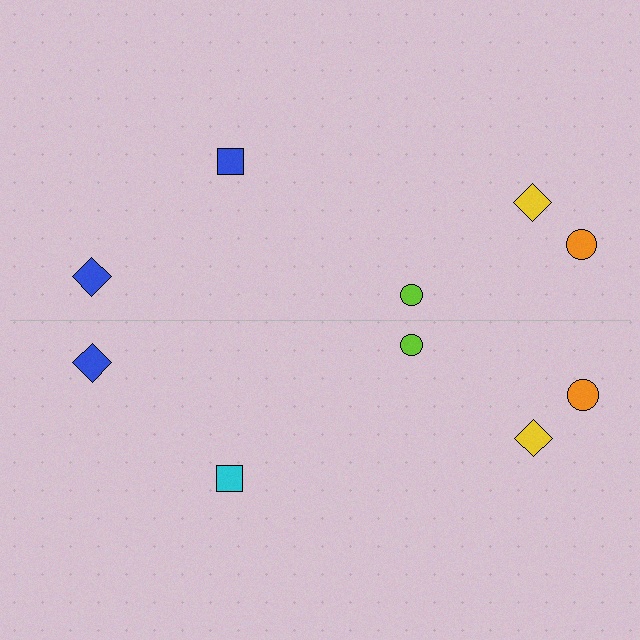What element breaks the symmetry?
The cyan square on the bottom side breaks the symmetry — its mirror counterpart is blue.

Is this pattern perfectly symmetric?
No, the pattern is not perfectly symmetric. The cyan square on the bottom side breaks the symmetry — its mirror counterpart is blue.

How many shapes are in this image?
There are 10 shapes in this image.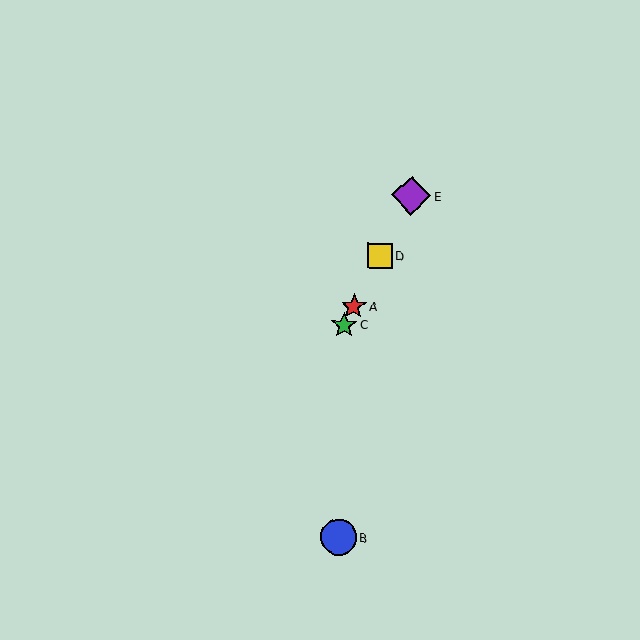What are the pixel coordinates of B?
Object B is at (338, 538).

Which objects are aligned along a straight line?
Objects A, C, D, E are aligned along a straight line.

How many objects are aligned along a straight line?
4 objects (A, C, D, E) are aligned along a straight line.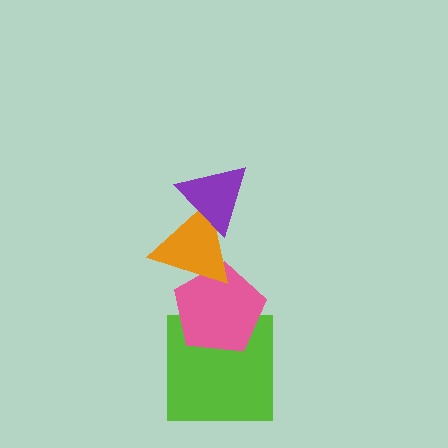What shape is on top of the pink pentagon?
The orange triangle is on top of the pink pentagon.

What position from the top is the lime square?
The lime square is 4th from the top.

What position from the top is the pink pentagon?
The pink pentagon is 3rd from the top.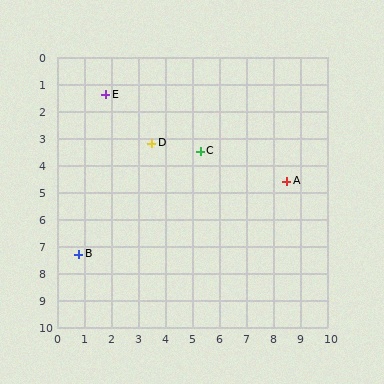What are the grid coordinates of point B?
Point B is at approximately (0.8, 7.3).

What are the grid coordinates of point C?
Point C is at approximately (5.3, 3.5).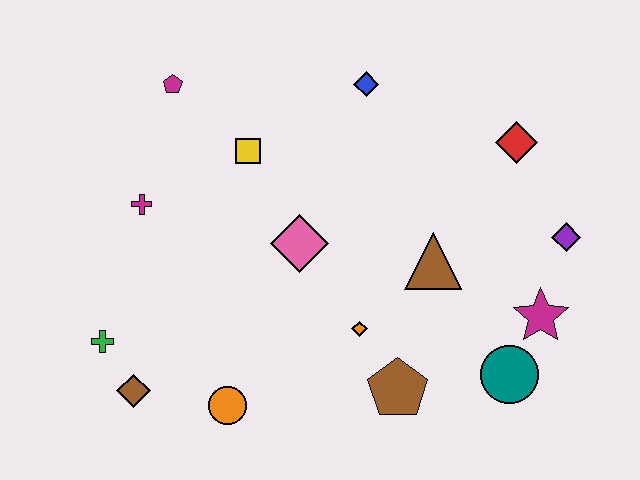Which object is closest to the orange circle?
The brown diamond is closest to the orange circle.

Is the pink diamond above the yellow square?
No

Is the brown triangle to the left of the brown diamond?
No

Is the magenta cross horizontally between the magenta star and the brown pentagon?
No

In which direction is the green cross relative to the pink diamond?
The green cross is to the left of the pink diamond.